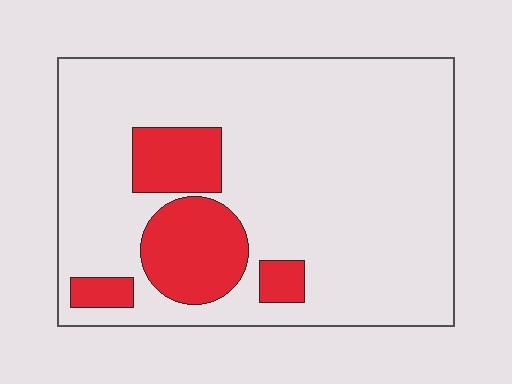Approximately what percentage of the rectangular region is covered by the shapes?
Approximately 20%.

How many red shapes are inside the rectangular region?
4.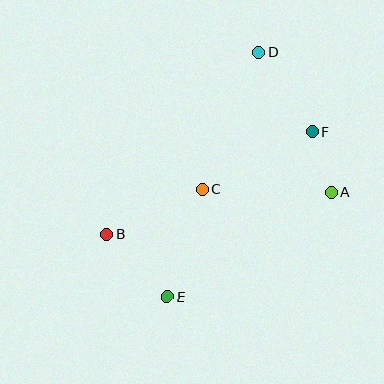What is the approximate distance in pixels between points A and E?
The distance between A and E is approximately 195 pixels.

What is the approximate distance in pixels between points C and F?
The distance between C and F is approximately 125 pixels.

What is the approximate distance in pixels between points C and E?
The distance between C and E is approximately 113 pixels.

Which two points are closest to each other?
Points A and F are closest to each other.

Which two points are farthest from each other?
Points D and E are farthest from each other.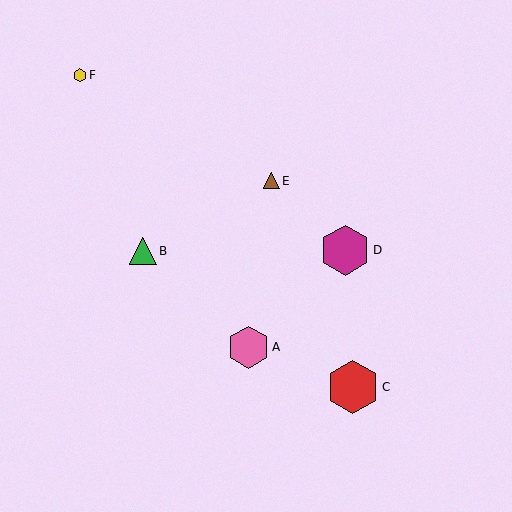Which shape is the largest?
The red hexagon (labeled C) is the largest.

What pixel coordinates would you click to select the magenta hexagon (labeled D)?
Click at (345, 250) to select the magenta hexagon D.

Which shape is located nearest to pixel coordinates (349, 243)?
The magenta hexagon (labeled D) at (345, 250) is nearest to that location.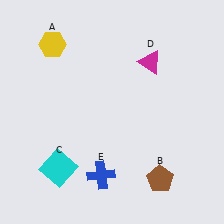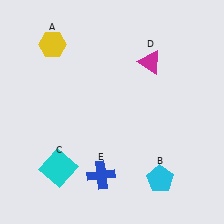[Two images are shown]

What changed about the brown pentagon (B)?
In Image 1, B is brown. In Image 2, it changed to cyan.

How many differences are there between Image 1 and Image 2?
There is 1 difference between the two images.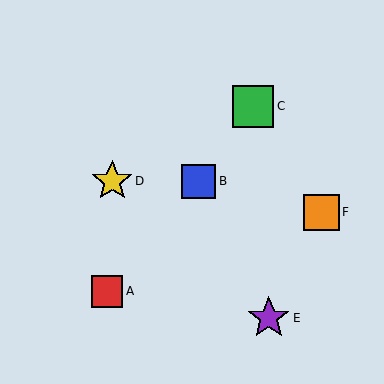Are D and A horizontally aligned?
No, D is at y≈181 and A is at y≈291.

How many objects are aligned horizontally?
2 objects (B, D) are aligned horizontally.